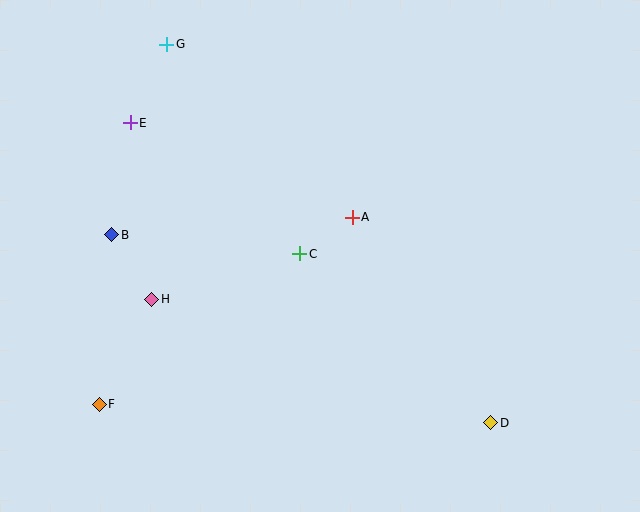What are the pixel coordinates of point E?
Point E is at (130, 123).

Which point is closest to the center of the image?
Point C at (300, 254) is closest to the center.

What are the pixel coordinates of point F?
Point F is at (99, 404).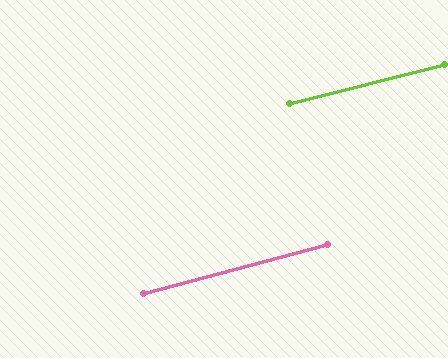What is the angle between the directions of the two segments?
Approximately 1 degree.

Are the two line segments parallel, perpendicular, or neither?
Parallel — their directions differ by only 0.7°.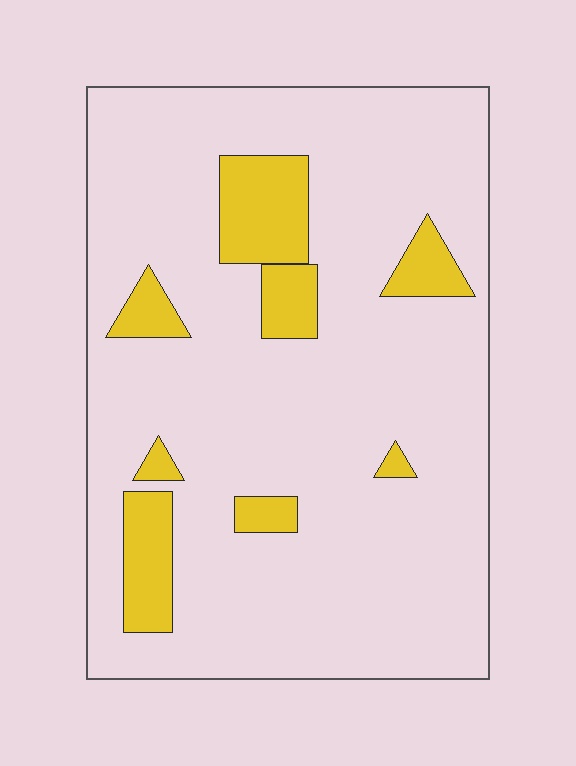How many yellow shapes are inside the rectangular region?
8.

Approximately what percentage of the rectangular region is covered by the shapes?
Approximately 15%.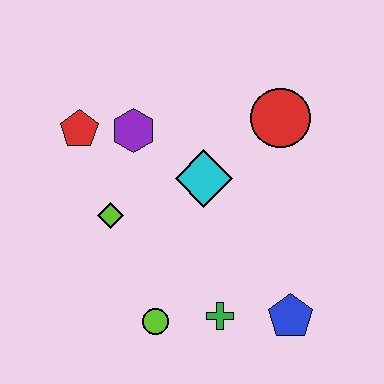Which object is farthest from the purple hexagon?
The blue pentagon is farthest from the purple hexagon.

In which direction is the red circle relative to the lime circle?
The red circle is above the lime circle.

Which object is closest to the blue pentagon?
The green cross is closest to the blue pentagon.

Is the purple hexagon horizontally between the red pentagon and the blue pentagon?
Yes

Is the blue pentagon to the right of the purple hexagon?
Yes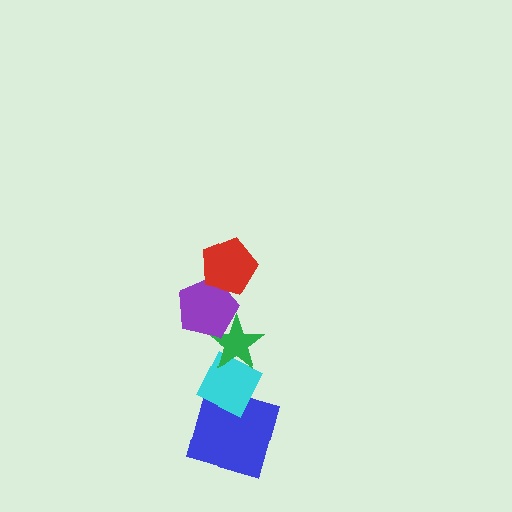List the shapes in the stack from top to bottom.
From top to bottom: the red pentagon, the purple pentagon, the green star, the cyan diamond, the blue square.